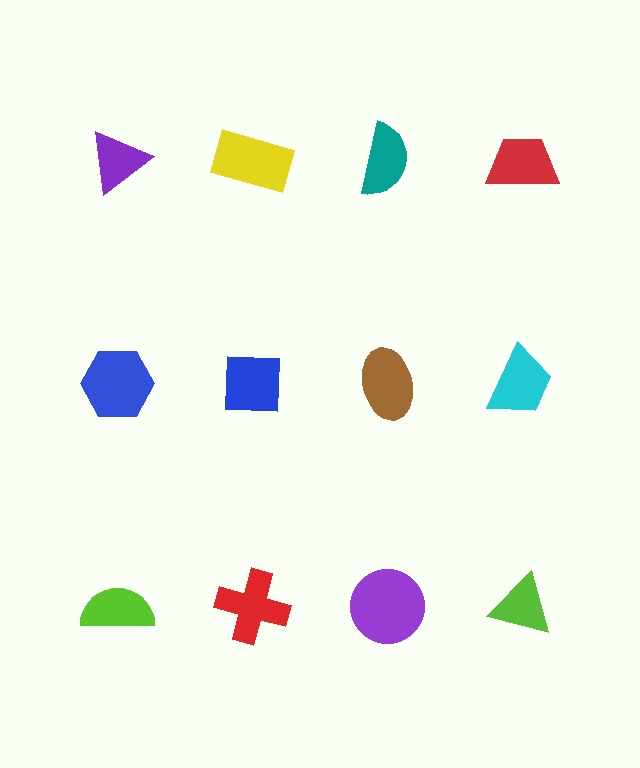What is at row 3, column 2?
A red cross.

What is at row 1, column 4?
A red trapezoid.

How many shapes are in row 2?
4 shapes.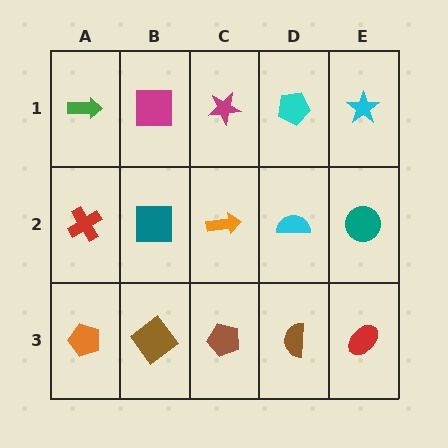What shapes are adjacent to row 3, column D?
A cyan semicircle (row 2, column D), a brown pentagon (row 3, column C), a red ellipse (row 3, column E).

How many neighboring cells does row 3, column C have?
3.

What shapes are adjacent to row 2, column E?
A cyan star (row 1, column E), a red ellipse (row 3, column E), a cyan semicircle (row 2, column D).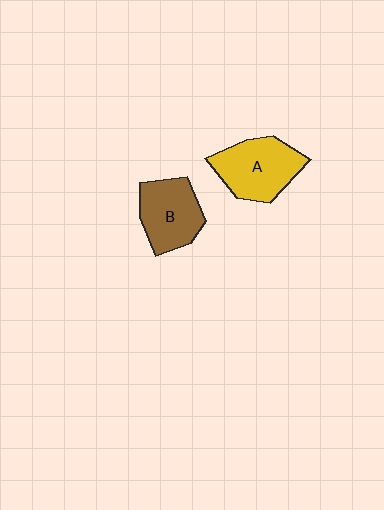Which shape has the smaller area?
Shape B (brown).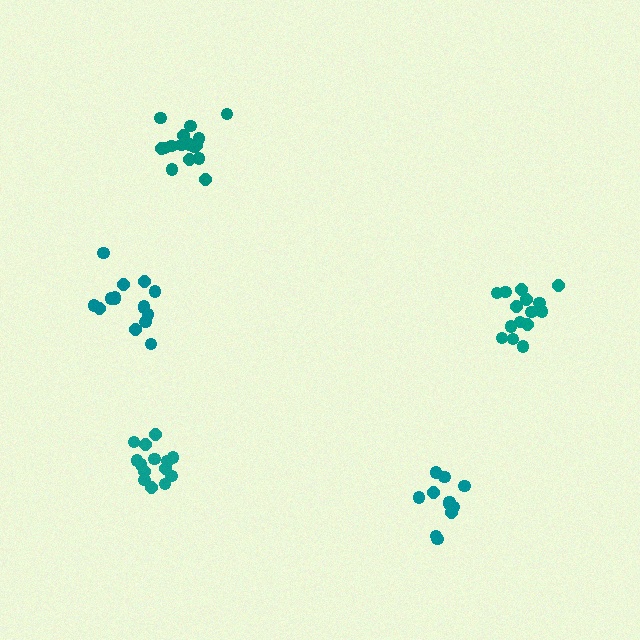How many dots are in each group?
Group 1: 15 dots, Group 2: 16 dots, Group 3: 14 dots, Group 4: 15 dots, Group 5: 11 dots (71 total).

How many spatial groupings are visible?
There are 5 spatial groupings.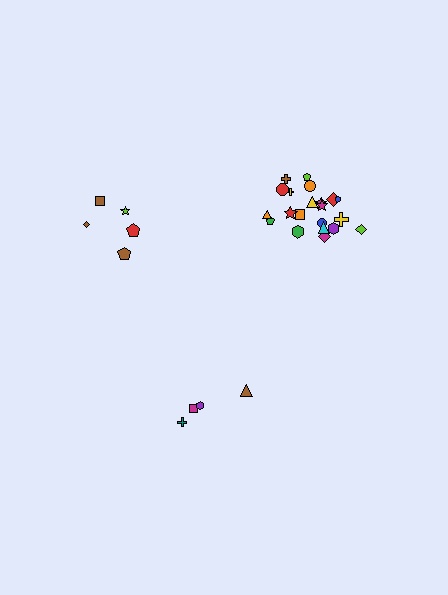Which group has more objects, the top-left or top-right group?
The top-right group.